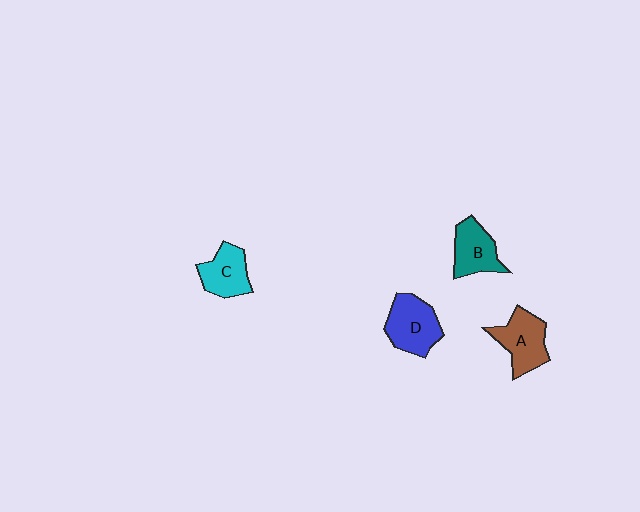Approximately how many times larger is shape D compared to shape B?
Approximately 1.2 times.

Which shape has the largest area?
Shape D (blue).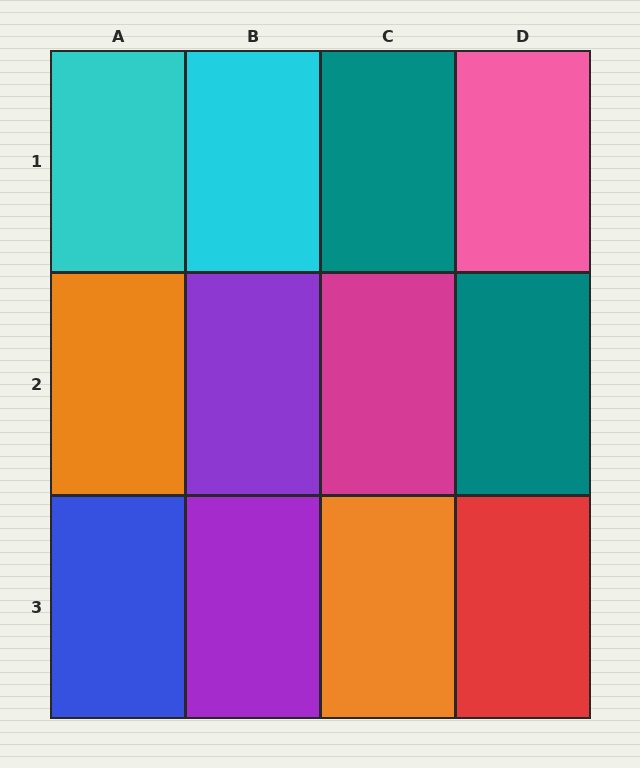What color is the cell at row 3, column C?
Orange.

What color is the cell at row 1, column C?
Teal.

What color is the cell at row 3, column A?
Blue.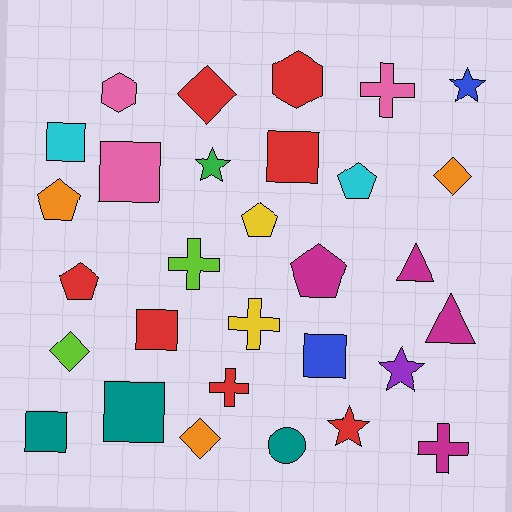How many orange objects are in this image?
There are 3 orange objects.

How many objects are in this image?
There are 30 objects.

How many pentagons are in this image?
There are 5 pentagons.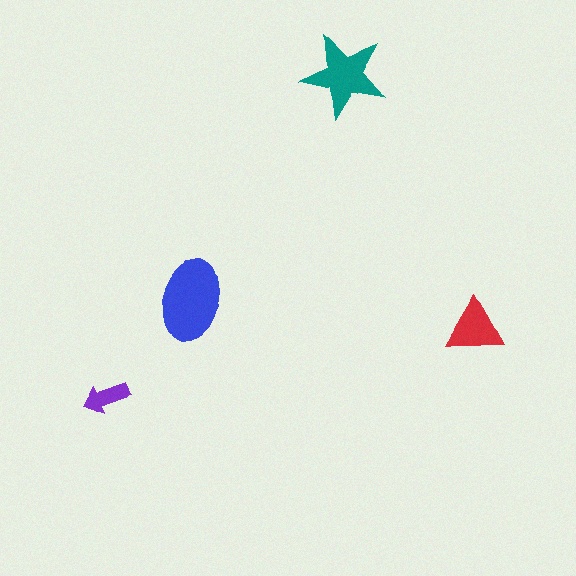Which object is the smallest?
The purple arrow.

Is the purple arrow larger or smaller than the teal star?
Smaller.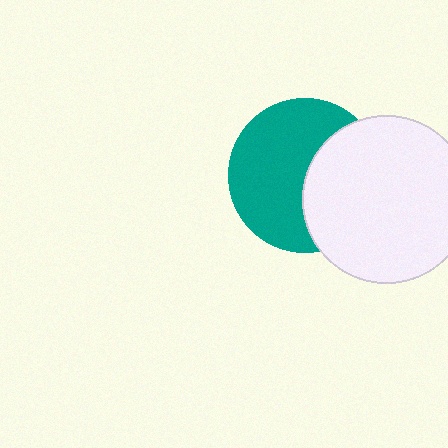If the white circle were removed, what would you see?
You would see the complete teal circle.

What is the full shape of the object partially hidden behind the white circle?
The partially hidden object is a teal circle.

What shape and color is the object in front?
The object in front is a white circle.